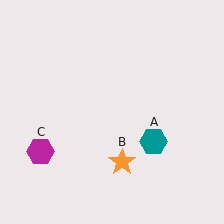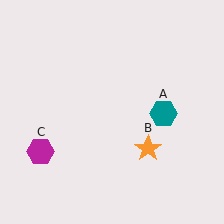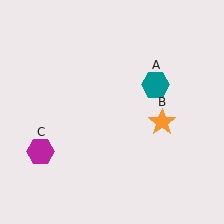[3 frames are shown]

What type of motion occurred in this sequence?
The teal hexagon (object A), orange star (object B) rotated counterclockwise around the center of the scene.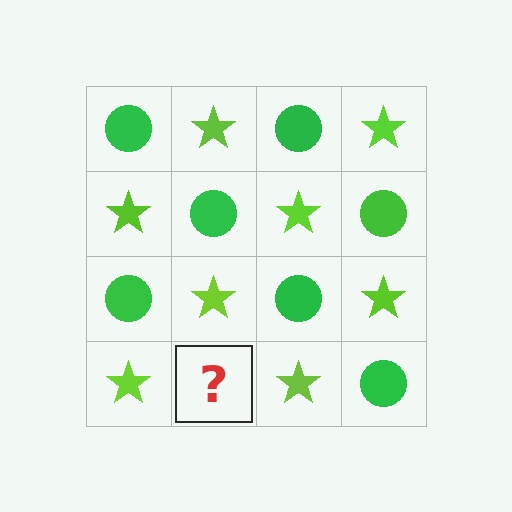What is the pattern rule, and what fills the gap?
The rule is that it alternates green circle and lime star in a checkerboard pattern. The gap should be filled with a green circle.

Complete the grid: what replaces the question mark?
The question mark should be replaced with a green circle.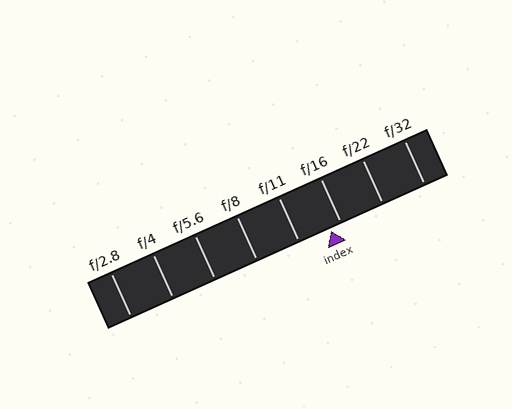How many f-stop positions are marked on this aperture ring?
There are 8 f-stop positions marked.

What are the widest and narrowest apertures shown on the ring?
The widest aperture shown is f/2.8 and the narrowest is f/32.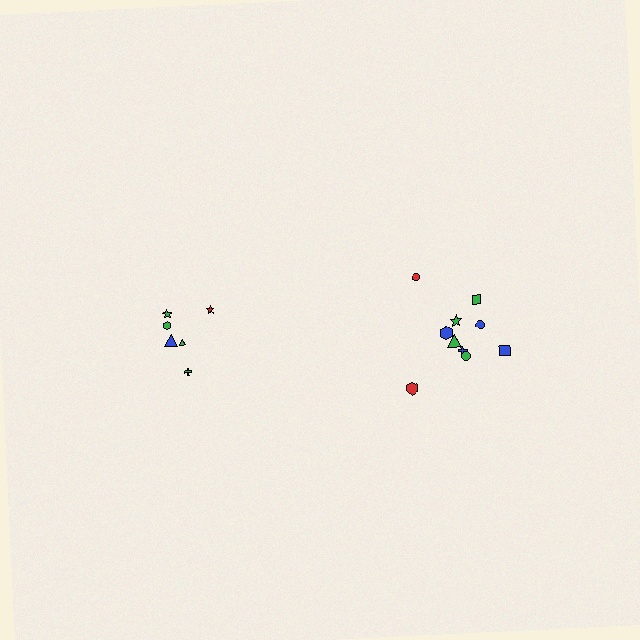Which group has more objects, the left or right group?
The right group.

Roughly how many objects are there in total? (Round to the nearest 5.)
Roughly 15 objects in total.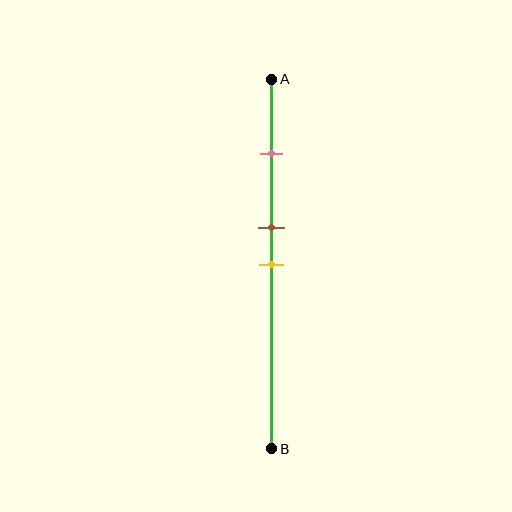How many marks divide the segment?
There are 3 marks dividing the segment.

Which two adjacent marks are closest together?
The brown and yellow marks are the closest adjacent pair.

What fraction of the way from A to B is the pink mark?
The pink mark is approximately 20% (0.2) of the way from A to B.